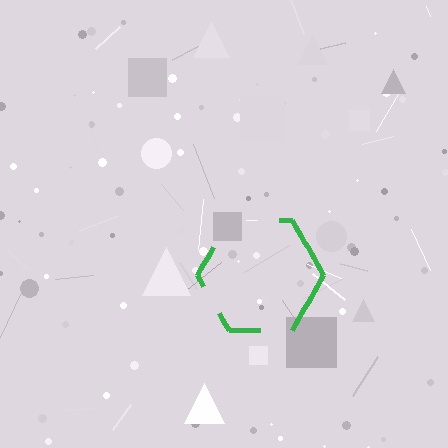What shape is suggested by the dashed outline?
The dashed outline suggests a hexagon.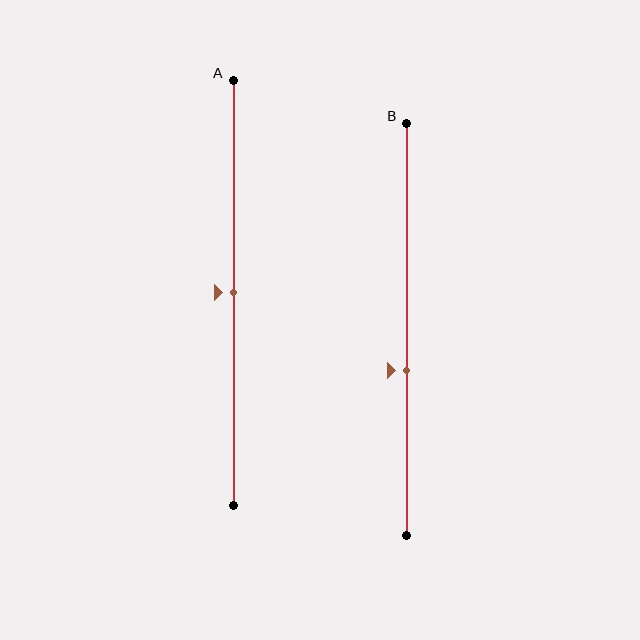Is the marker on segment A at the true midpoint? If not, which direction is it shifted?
Yes, the marker on segment A is at the true midpoint.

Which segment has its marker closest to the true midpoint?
Segment A has its marker closest to the true midpoint.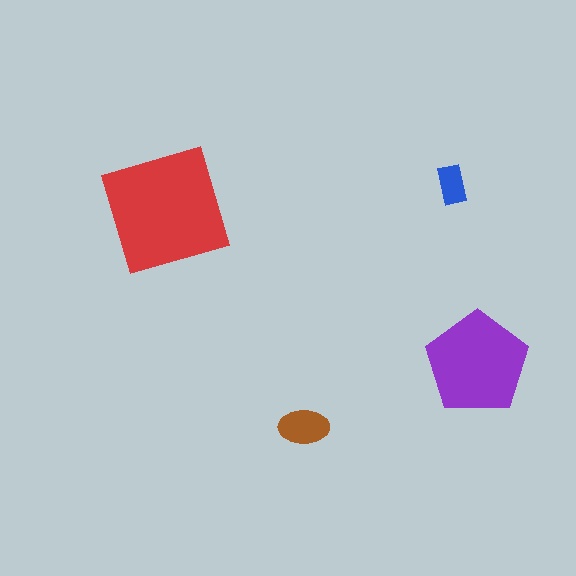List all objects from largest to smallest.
The red square, the purple pentagon, the brown ellipse, the blue rectangle.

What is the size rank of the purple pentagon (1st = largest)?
2nd.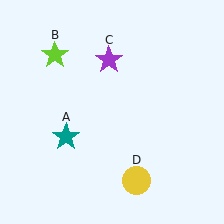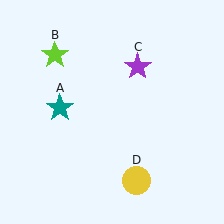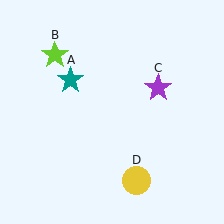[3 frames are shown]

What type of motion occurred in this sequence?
The teal star (object A), purple star (object C) rotated clockwise around the center of the scene.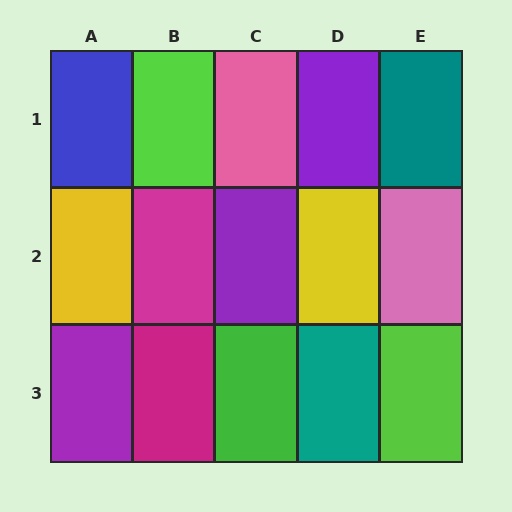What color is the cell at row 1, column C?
Pink.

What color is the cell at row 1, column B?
Lime.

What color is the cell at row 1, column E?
Teal.